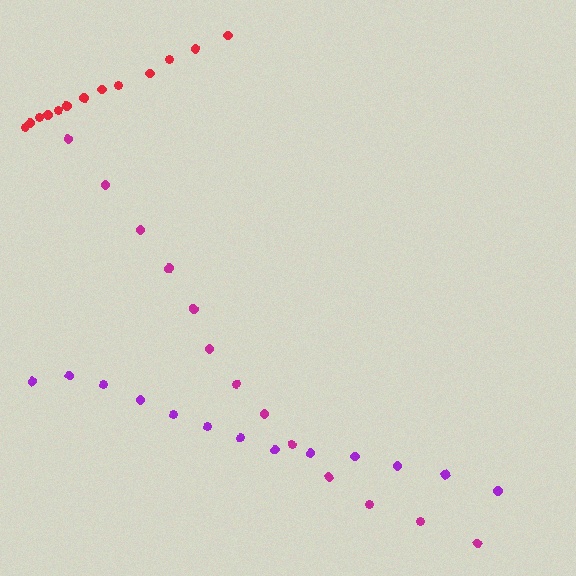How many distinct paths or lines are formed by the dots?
There are 3 distinct paths.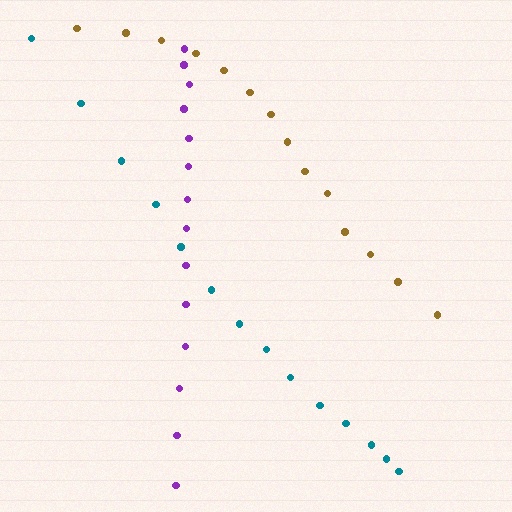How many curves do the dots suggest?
There are 3 distinct paths.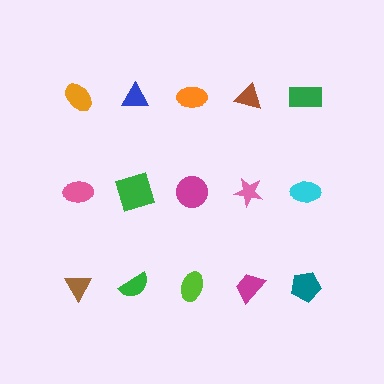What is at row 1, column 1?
An orange ellipse.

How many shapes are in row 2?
5 shapes.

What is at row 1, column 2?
A blue triangle.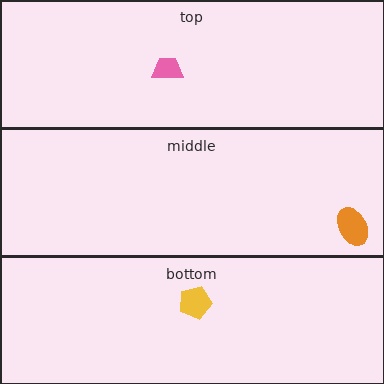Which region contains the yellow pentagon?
The bottom region.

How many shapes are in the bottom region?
1.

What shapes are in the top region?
The pink trapezoid.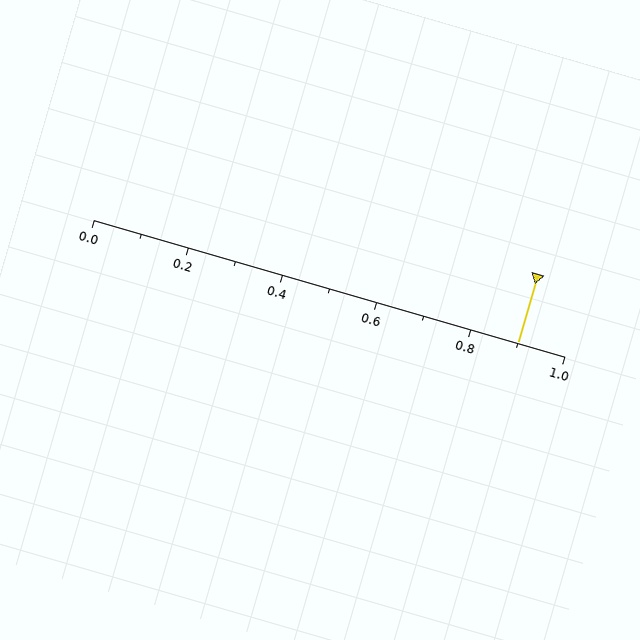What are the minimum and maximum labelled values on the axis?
The axis runs from 0.0 to 1.0.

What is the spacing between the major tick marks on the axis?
The major ticks are spaced 0.2 apart.